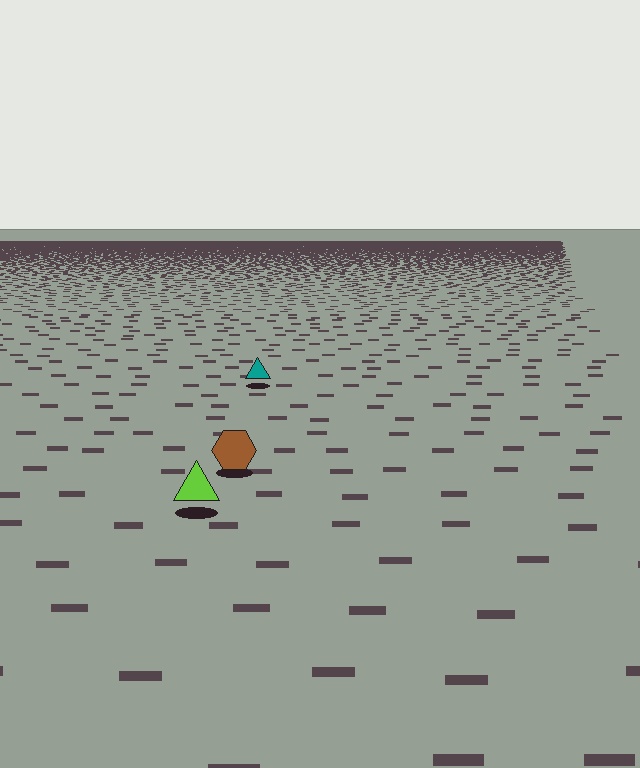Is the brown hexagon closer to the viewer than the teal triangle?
Yes. The brown hexagon is closer — you can tell from the texture gradient: the ground texture is coarser near it.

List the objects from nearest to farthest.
From nearest to farthest: the lime triangle, the brown hexagon, the teal triangle.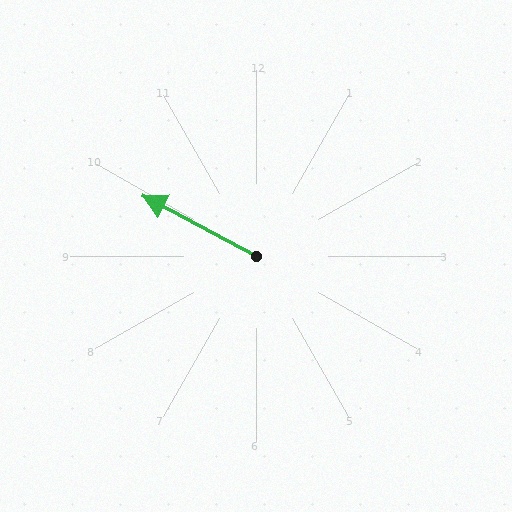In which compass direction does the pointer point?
Northwest.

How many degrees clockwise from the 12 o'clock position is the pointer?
Approximately 298 degrees.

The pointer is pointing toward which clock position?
Roughly 10 o'clock.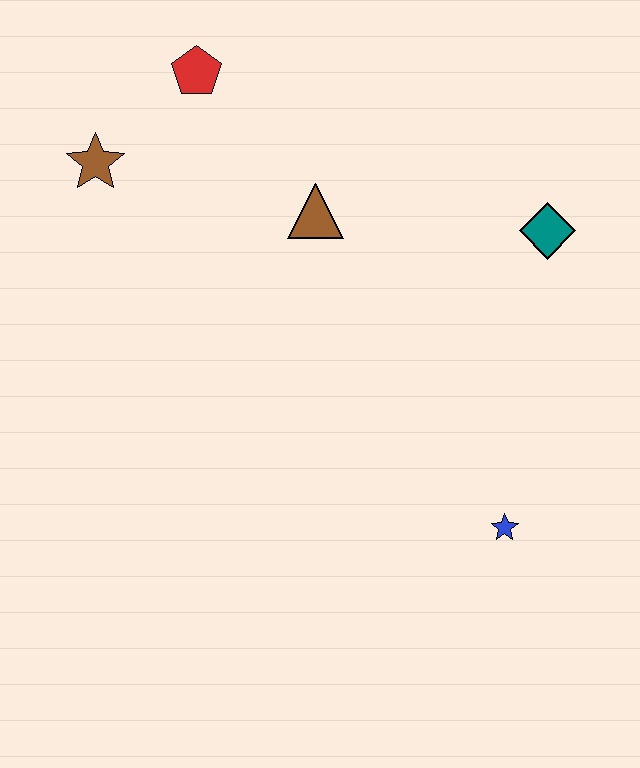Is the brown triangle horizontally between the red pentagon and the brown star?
No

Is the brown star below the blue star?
No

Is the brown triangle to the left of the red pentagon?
No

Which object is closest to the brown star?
The red pentagon is closest to the brown star.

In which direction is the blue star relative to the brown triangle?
The blue star is below the brown triangle.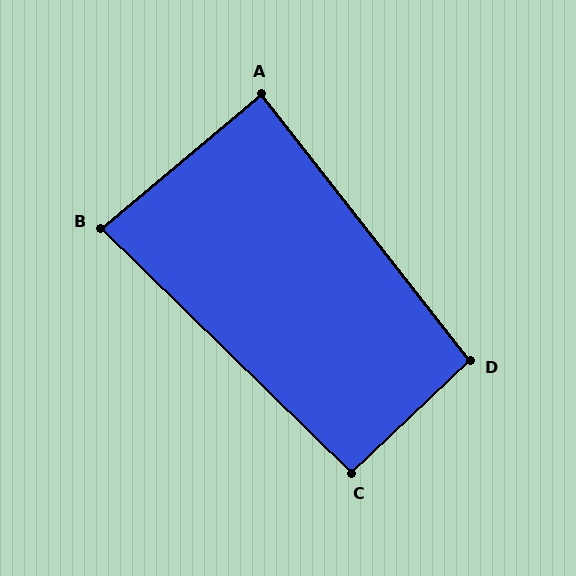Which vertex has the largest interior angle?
D, at approximately 96 degrees.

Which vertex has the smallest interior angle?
B, at approximately 84 degrees.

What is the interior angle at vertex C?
Approximately 92 degrees (approximately right).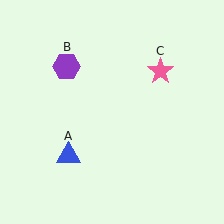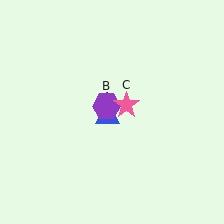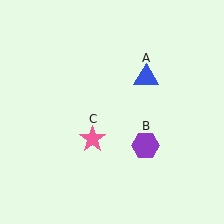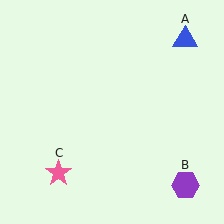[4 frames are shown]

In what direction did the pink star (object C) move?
The pink star (object C) moved down and to the left.